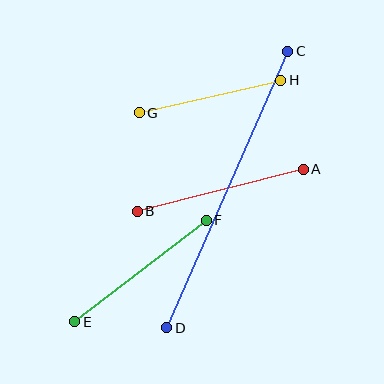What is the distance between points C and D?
The distance is approximately 302 pixels.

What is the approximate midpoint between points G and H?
The midpoint is at approximately (210, 97) pixels.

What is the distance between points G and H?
The distance is approximately 145 pixels.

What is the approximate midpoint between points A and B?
The midpoint is at approximately (220, 190) pixels.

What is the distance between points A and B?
The distance is approximately 172 pixels.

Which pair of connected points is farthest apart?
Points C and D are farthest apart.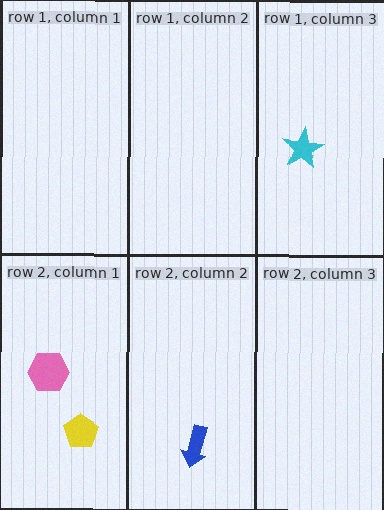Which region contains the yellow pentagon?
The row 2, column 1 region.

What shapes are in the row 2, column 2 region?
The blue arrow.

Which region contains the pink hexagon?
The row 2, column 1 region.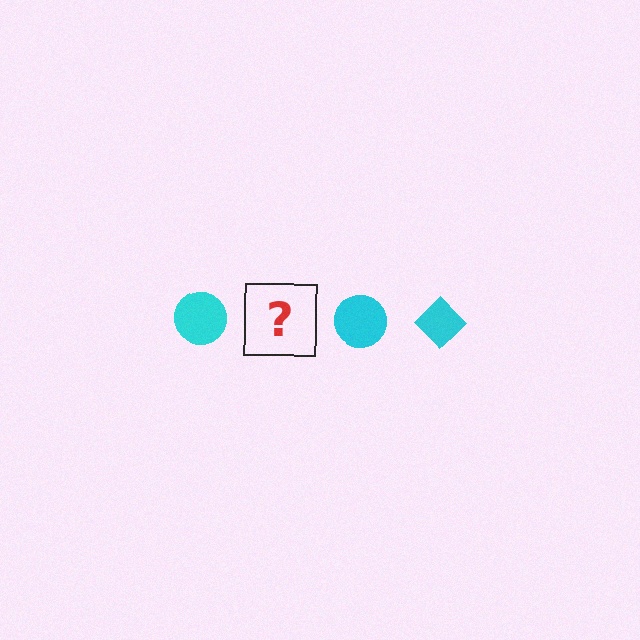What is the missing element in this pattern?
The missing element is a cyan diamond.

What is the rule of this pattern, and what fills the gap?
The rule is that the pattern cycles through circle, diamond shapes in cyan. The gap should be filled with a cyan diamond.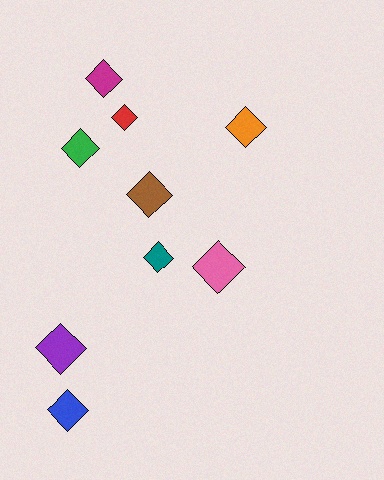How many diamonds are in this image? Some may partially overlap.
There are 9 diamonds.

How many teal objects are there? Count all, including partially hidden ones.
There is 1 teal object.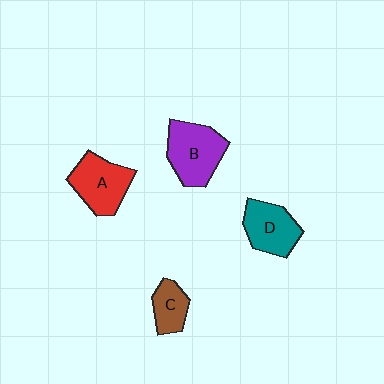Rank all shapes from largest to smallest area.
From largest to smallest: B (purple), A (red), D (teal), C (brown).